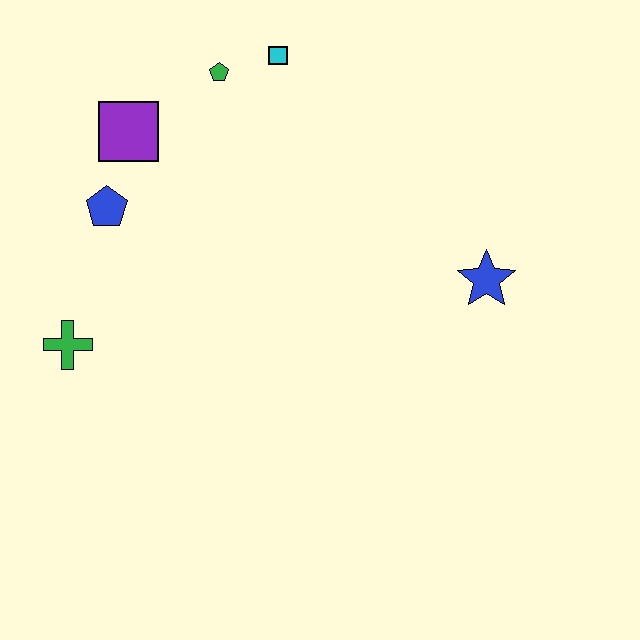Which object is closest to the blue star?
The cyan square is closest to the blue star.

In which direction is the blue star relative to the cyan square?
The blue star is below the cyan square.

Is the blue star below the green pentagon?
Yes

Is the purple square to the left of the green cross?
No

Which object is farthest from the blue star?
The green cross is farthest from the blue star.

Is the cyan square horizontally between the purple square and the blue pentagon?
No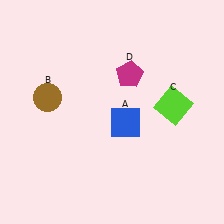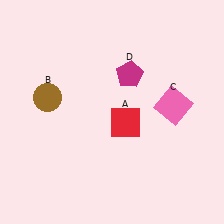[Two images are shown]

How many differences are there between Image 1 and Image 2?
There are 2 differences between the two images.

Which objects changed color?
A changed from blue to red. C changed from lime to pink.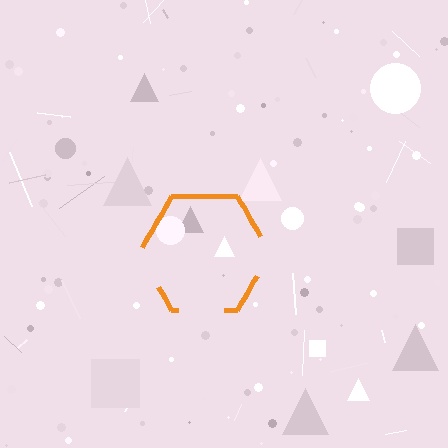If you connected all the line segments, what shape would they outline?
They would outline a hexagon.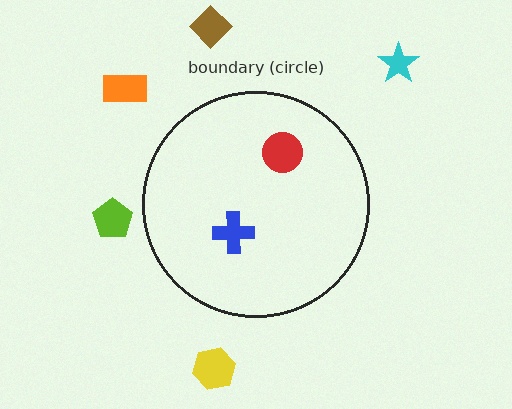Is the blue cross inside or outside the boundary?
Inside.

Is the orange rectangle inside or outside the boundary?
Outside.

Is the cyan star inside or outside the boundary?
Outside.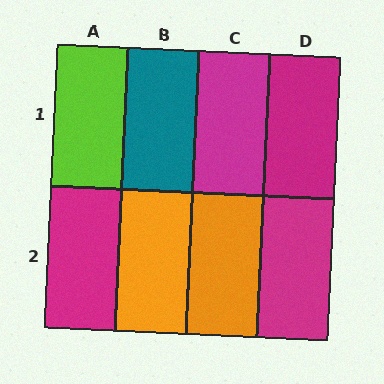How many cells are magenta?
4 cells are magenta.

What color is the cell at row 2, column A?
Magenta.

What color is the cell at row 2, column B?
Orange.